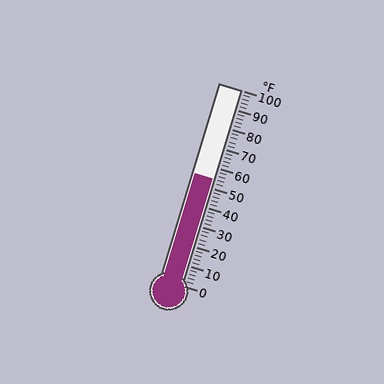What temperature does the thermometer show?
The thermometer shows approximately 54°F.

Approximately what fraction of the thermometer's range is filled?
The thermometer is filled to approximately 55% of its range.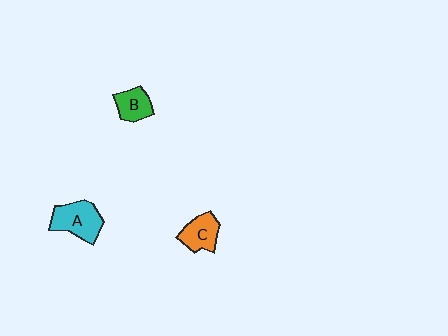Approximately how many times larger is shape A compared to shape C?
Approximately 1.3 times.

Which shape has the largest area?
Shape A (cyan).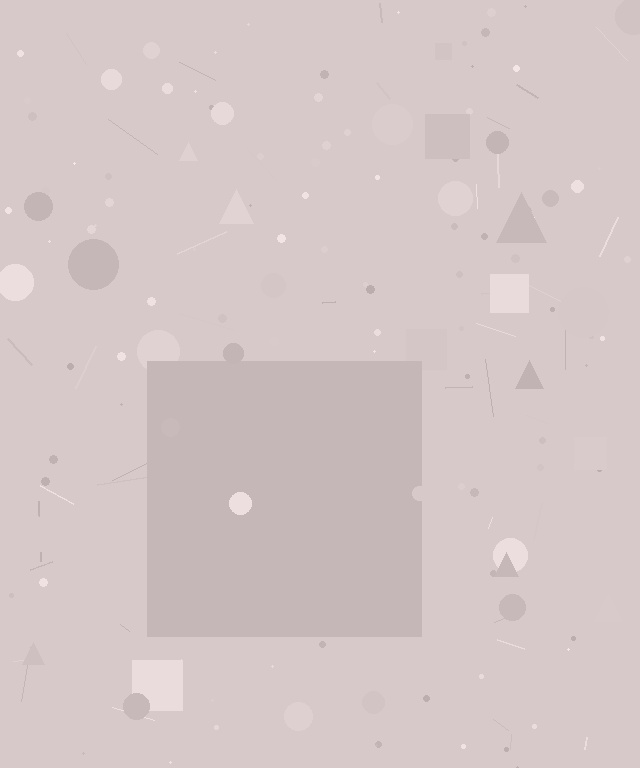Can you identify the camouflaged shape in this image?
The camouflaged shape is a square.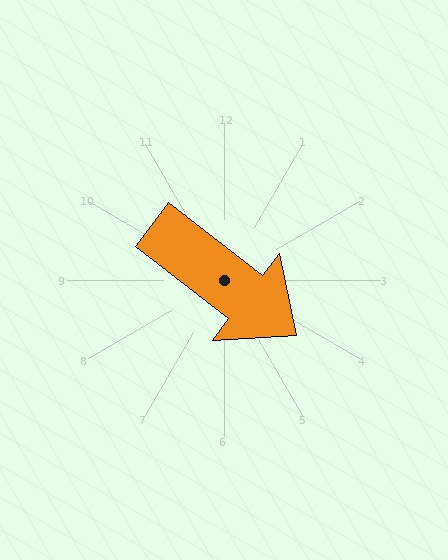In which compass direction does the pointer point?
Southeast.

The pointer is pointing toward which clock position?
Roughly 4 o'clock.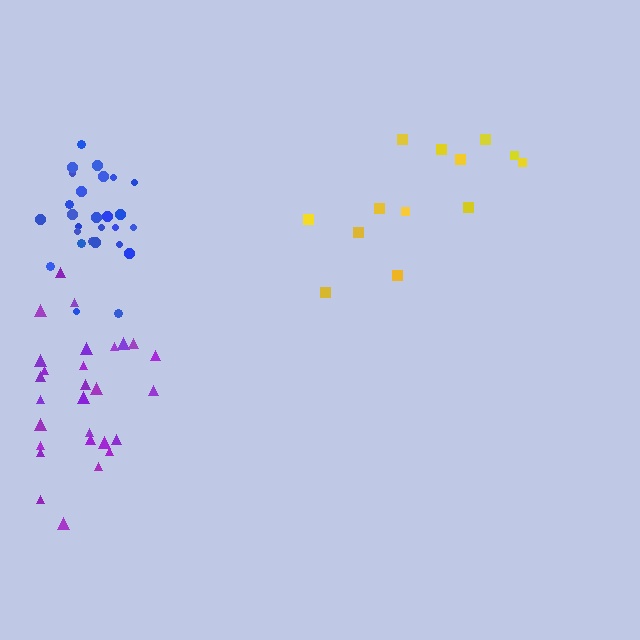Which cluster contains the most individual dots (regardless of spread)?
Purple (29).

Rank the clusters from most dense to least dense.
blue, purple, yellow.